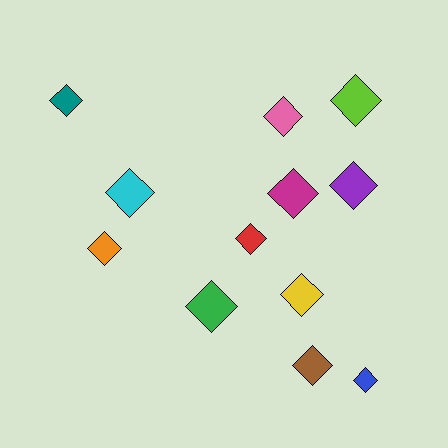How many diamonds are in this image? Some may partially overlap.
There are 12 diamonds.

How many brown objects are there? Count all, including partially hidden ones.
There is 1 brown object.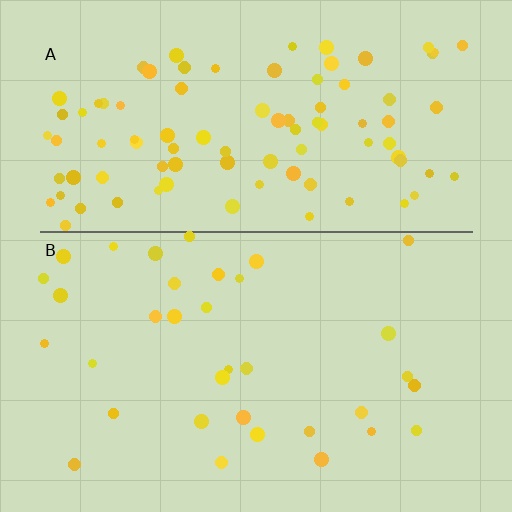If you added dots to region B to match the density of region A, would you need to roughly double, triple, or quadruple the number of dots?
Approximately triple.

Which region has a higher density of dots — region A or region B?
A (the top).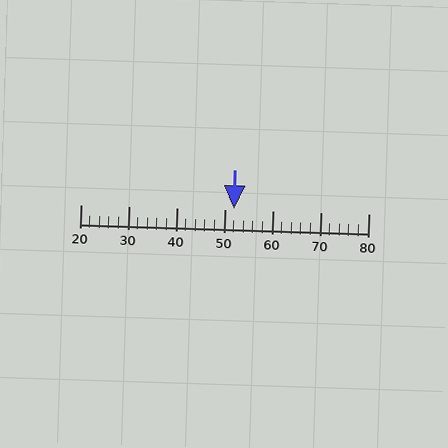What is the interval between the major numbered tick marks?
The major tick marks are spaced 10 units apart.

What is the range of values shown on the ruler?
The ruler shows values from 20 to 80.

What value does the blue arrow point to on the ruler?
The blue arrow points to approximately 52.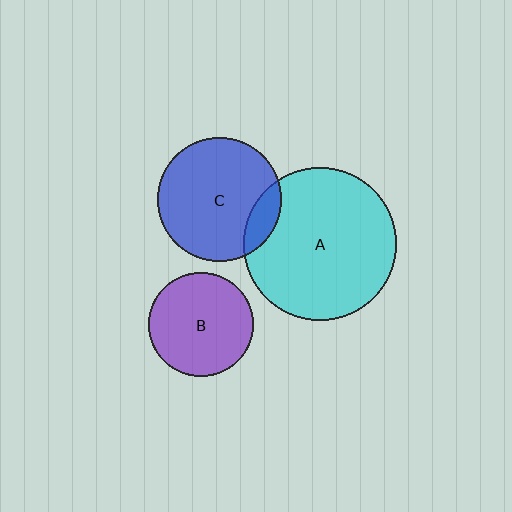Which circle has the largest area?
Circle A (cyan).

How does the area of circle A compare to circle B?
Approximately 2.1 times.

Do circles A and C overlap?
Yes.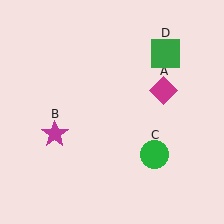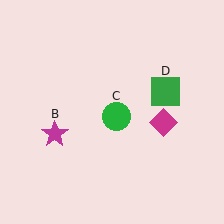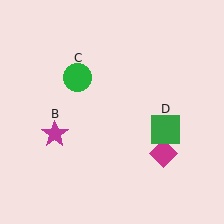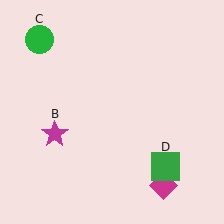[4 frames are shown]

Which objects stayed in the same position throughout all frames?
Magenta star (object B) remained stationary.